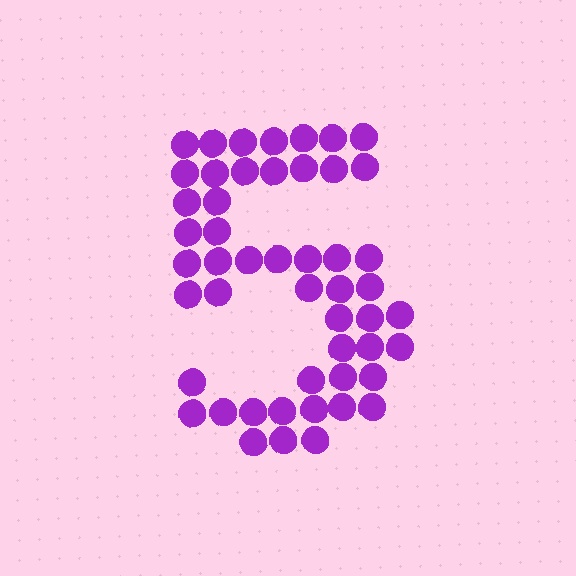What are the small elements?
The small elements are circles.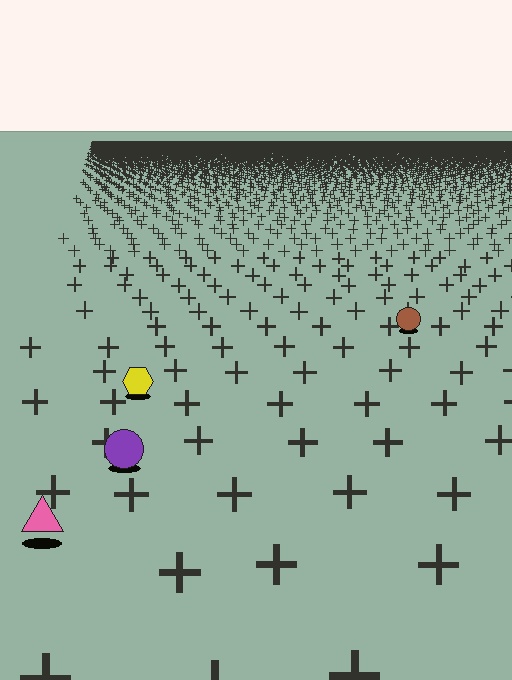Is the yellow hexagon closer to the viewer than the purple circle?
No. The purple circle is closer — you can tell from the texture gradient: the ground texture is coarser near it.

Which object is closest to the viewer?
The pink triangle is closest. The texture marks near it are larger and more spread out.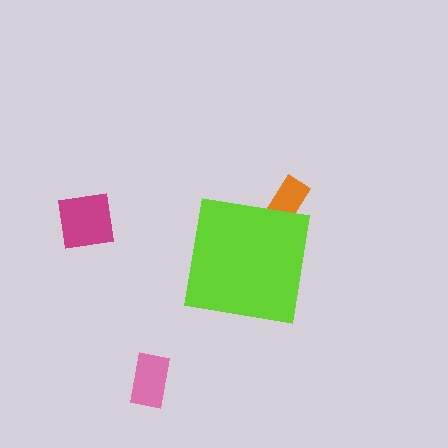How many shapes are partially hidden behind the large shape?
1 shape is partially hidden.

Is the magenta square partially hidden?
No, the magenta square is fully visible.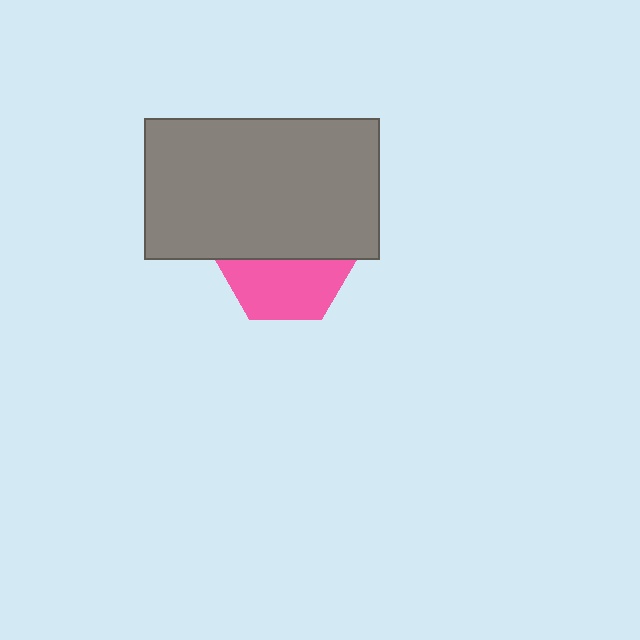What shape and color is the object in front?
The object in front is a gray rectangle.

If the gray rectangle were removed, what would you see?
You would see the complete pink hexagon.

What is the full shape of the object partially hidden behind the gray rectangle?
The partially hidden object is a pink hexagon.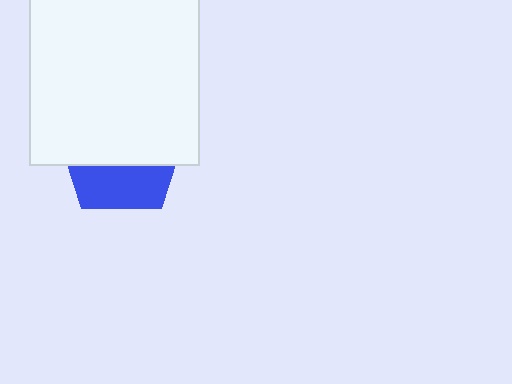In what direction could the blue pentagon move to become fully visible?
The blue pentagon could move down. That would shift it out from behind the white square entirely.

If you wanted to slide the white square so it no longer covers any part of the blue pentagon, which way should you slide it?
Slide it up — that is the most direct way to separate the two shapes.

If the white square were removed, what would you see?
You would see the complete blue pentagon.